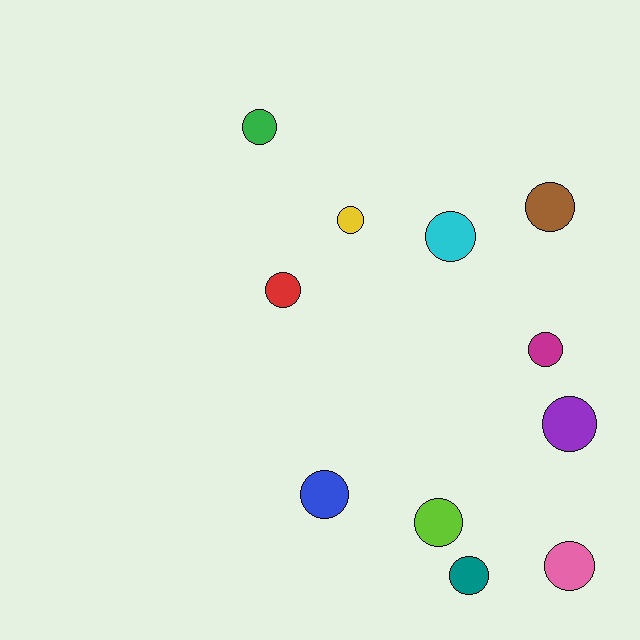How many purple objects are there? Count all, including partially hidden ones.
There is 1 purple object.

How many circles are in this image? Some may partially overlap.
There are 11 circles.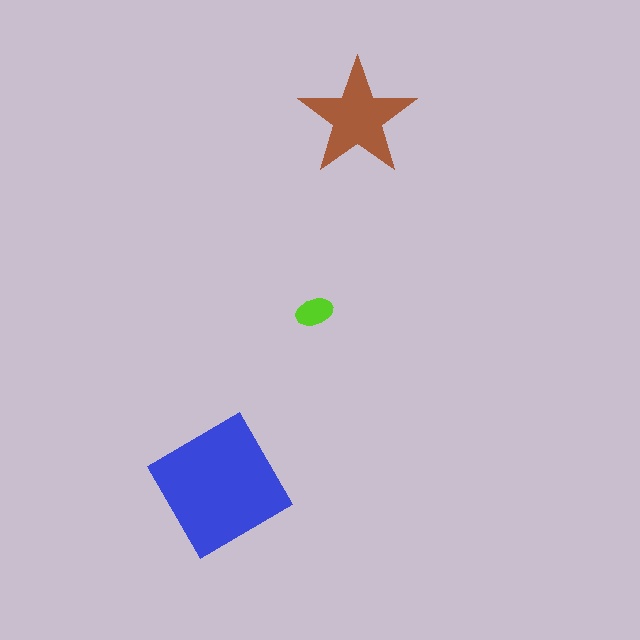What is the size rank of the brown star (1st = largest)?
2nd.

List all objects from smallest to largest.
The lime ellipse, the brown star, the blue diamond.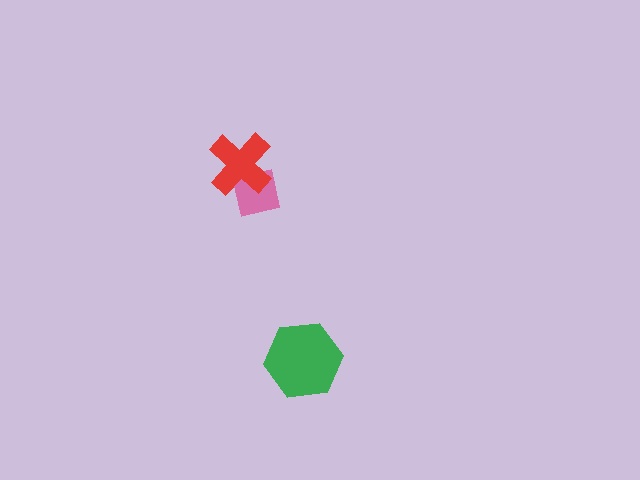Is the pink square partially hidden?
Yes, it is partially covered by another shape.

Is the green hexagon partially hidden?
No, no other shape covers it.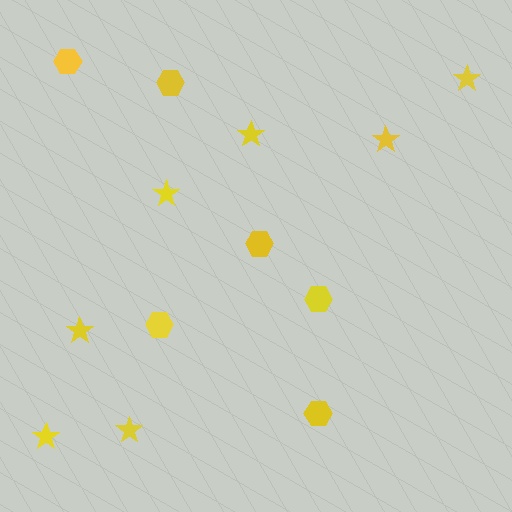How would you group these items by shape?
There are 2 groups: one group of stars (7) and one group of hexagons (6).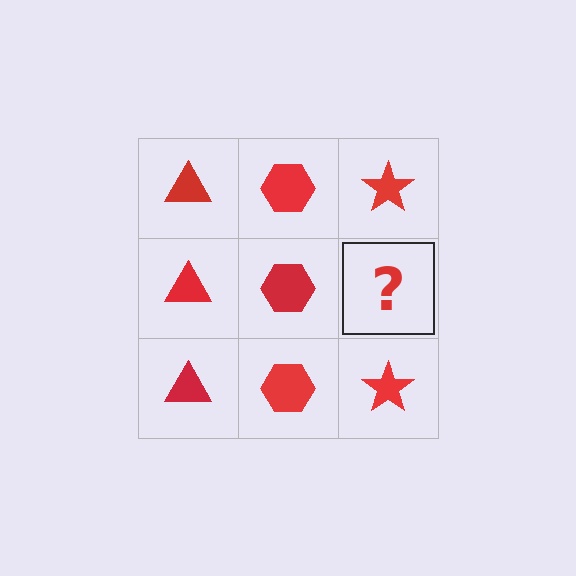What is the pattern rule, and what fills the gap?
The rule is that each column has a consistent shape. The gap should be filled with a red star.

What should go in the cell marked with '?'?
The missing cell should contain a red star.